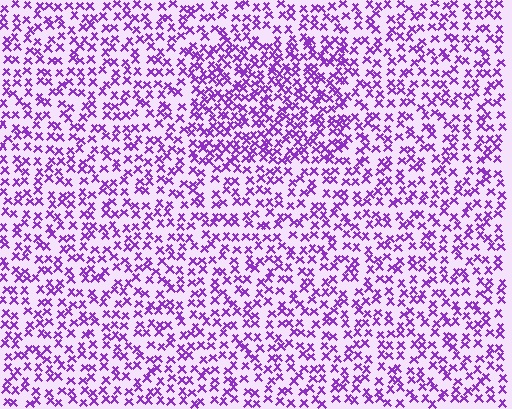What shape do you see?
I see a rectangle.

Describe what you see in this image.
The image contains small purple elements arranged at two different densities. A rectangle-shaped region is visible where the elements are more densely packed than the surrounding area.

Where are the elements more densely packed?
The elements are more densely packed inside the rectangle boundary.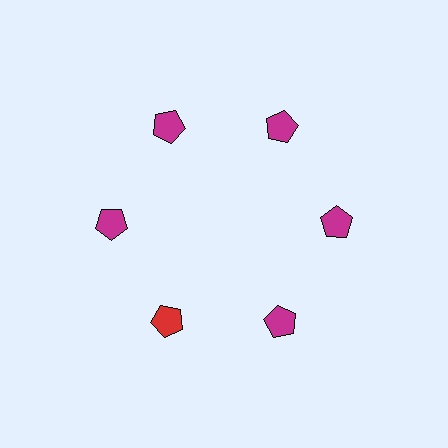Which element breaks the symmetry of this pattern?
The red pentagon at roughly the 7 o'clock position breaks the symmetry. All other shapes are magenta pentagons.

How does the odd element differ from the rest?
It has a different color: red instead of magenta.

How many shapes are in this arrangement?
There are 6 shapes arranged in a ring pattern.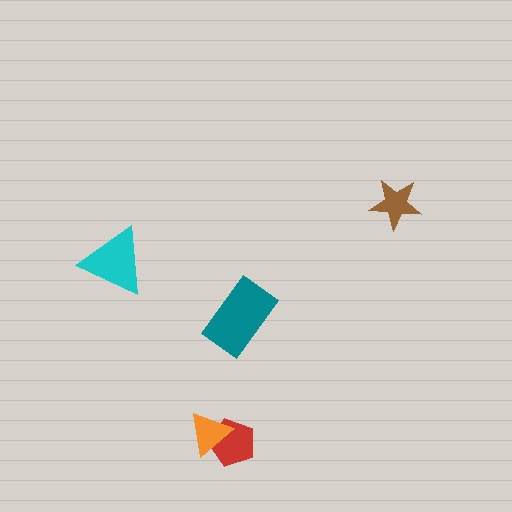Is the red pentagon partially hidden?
Yes, it is partially covered by another shape.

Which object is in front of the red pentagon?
The orange triangle is in front of the red pentagon.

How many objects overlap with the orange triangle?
1 object overlaps with the orange triangle.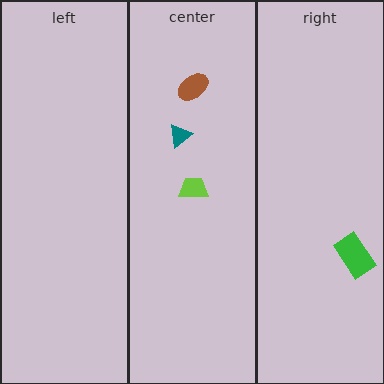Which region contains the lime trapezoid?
The center region.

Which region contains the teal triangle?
The center region.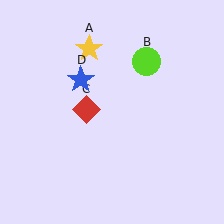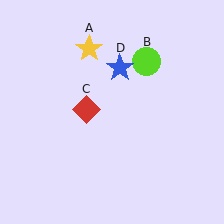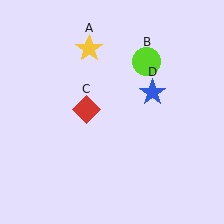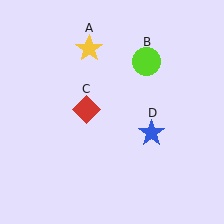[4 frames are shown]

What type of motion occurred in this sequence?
The blue star (object D) rotated clockwise around the center of the scene.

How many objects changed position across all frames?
1 object changed position: blue star (object D).